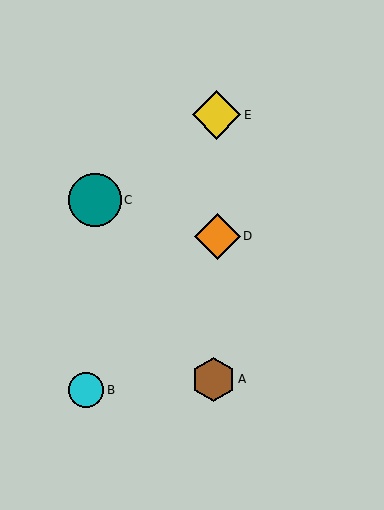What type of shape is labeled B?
Shape B is a cyan circle.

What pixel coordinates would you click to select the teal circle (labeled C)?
Click at (95, 200) to select the teal circle C.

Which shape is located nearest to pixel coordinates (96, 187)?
The teal circle (labeled C) at (95, 200) is nearest to that location.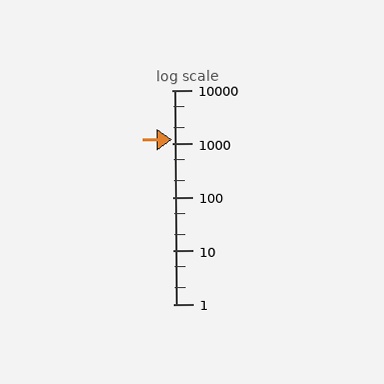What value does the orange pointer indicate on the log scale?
The pointer indicates approximately 1200.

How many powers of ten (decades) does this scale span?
The scale spans 4 decades, from 1 to 10000.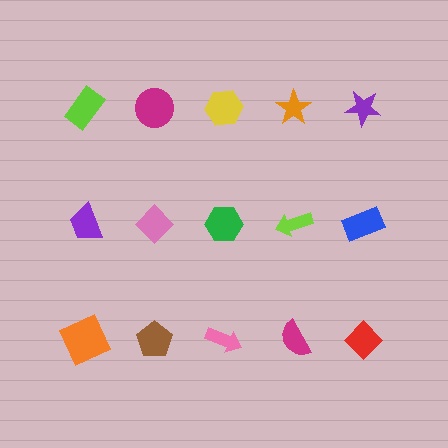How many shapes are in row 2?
5 shapes.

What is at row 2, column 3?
A green hexagon.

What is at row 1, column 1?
A lime rectangle.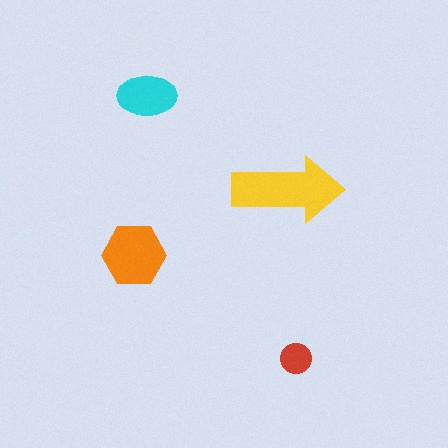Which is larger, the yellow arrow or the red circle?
The yellow arrow.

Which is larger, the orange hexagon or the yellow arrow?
The yellow arrow.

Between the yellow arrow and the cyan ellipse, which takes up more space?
The yellow arrow.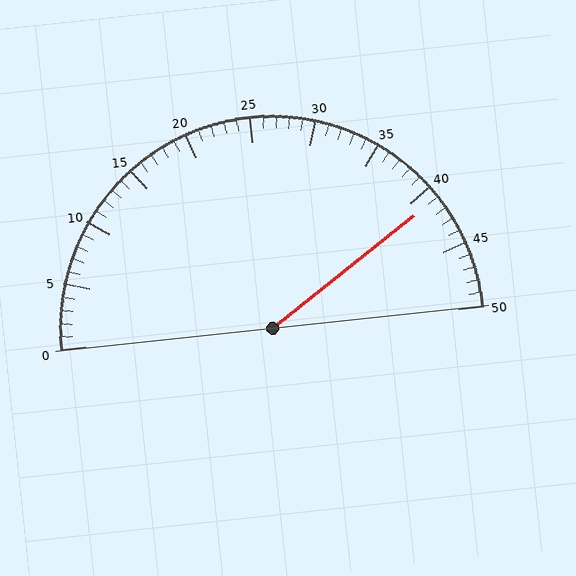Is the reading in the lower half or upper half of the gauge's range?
The reading is in the upper half of the range (0 to 50).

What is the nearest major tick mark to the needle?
The nearest major tick mark is 40.